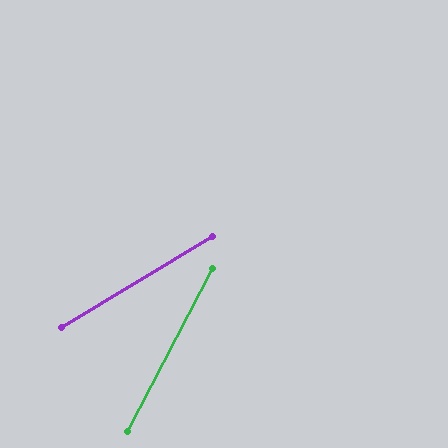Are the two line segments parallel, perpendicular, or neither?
Neither parallel nor perpendicular — they differ by about 31°.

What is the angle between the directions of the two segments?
Approximately 31 degrees.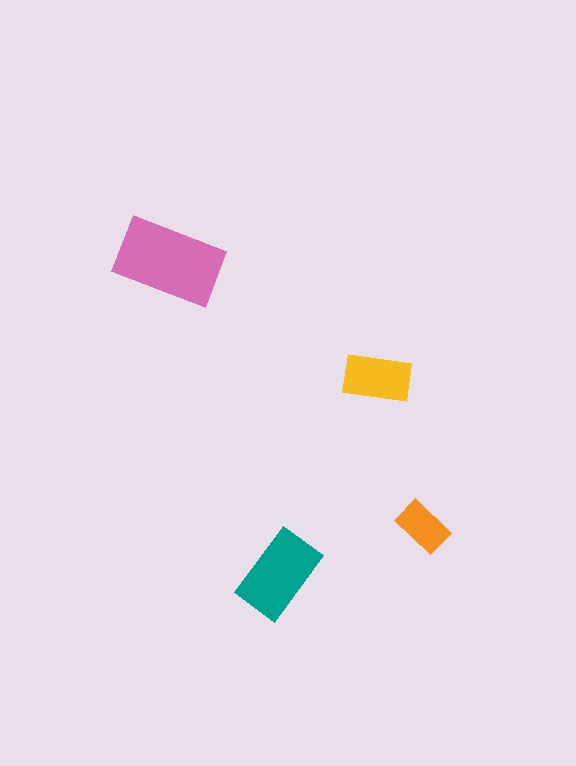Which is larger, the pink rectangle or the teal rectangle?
The pink one.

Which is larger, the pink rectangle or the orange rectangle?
The pink one.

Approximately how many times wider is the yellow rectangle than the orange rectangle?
About 1.5 times wider.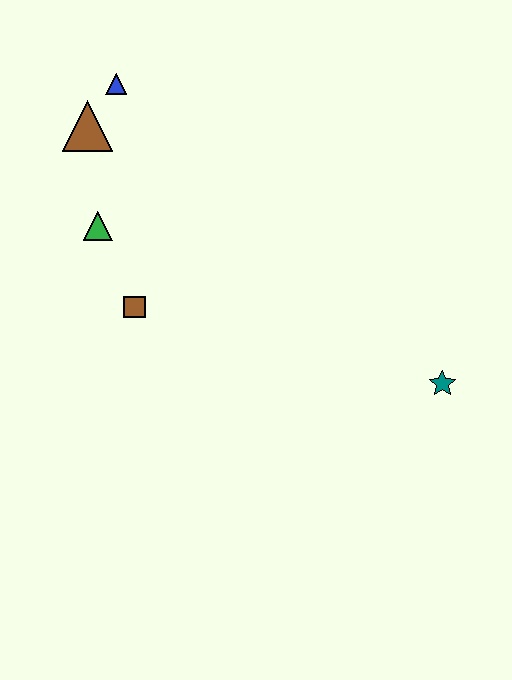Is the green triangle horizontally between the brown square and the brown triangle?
Yes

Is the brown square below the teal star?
No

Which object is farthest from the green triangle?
The teal star is farthest from the green triangle.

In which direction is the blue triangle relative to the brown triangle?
The blue triangle is above the brown triangle.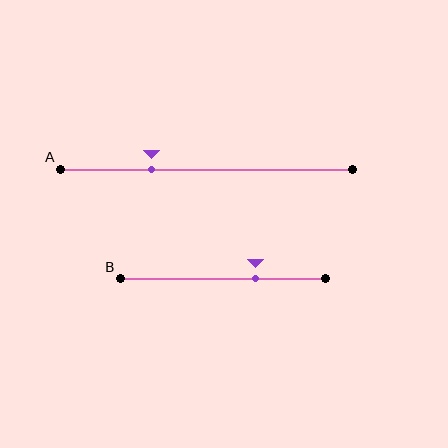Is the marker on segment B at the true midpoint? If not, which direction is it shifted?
No, the marker on segment B is shifted to the right by about 16% of the segment length.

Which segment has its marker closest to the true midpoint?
Segment B has its marker closest to the true midpoint.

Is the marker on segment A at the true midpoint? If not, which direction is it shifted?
No, the marker on segment A is shifted to the left by about 19% of the segment length.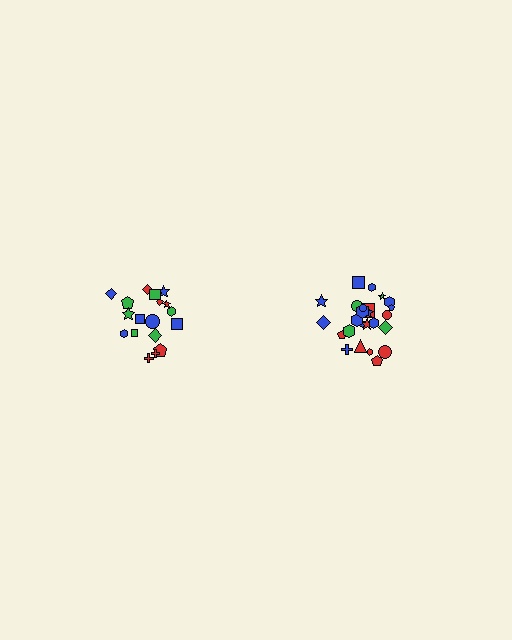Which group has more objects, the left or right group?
The right group.